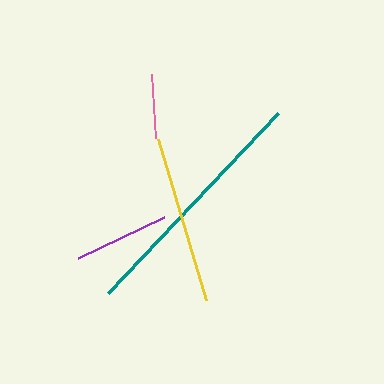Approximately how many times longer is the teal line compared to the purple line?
The teal line is approximately 2.6 times the length of the purple line.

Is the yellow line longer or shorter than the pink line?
The yellow line is longer than the pink line.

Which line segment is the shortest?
The pink line is the shortest at approximately 64 pixels.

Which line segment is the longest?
The teal line is the longest at approximately 247 pixels.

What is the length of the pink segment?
The pink segment is approximately 64 pixels long.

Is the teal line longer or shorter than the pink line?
The teal line is longer than the pink line.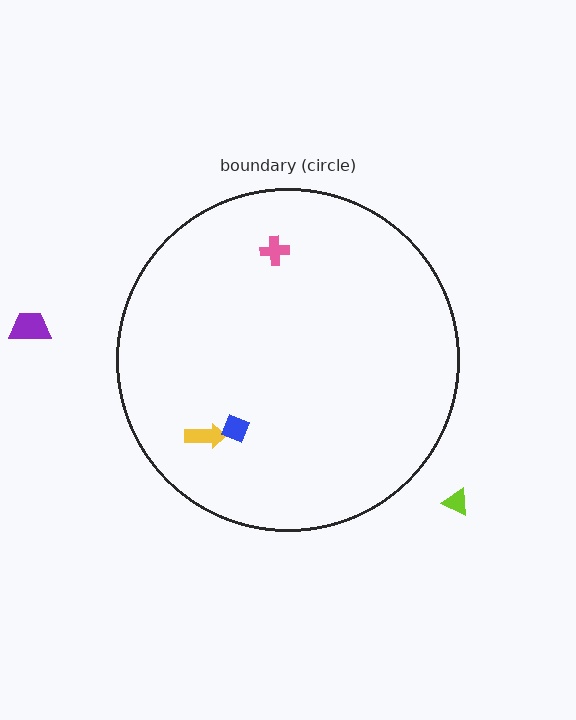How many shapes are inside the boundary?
3 inside, 2 outside.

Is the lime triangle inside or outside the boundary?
Outside.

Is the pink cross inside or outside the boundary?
Inside.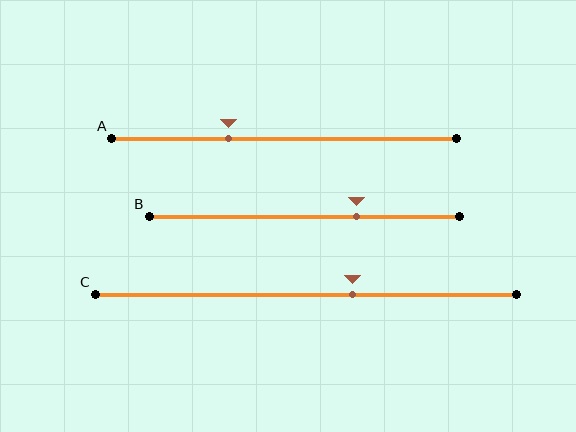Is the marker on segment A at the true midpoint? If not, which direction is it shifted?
No, the marker on segment A is shifted to the left by about 16% of the segment length.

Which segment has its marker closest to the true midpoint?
Segment C has its marker closest to the true midpoint.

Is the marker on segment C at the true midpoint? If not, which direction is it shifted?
No, the marker on segment C is shifted to the right by about 11% of the segment length.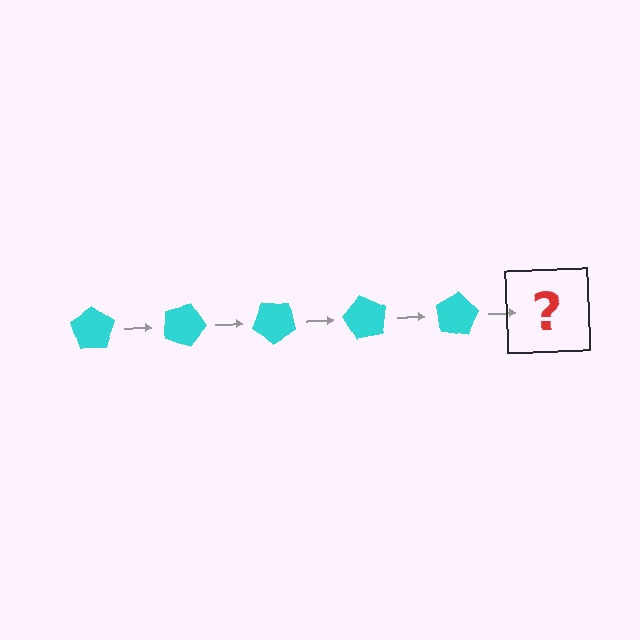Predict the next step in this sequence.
The next step is a cyan pentagon rotated 100 degrees.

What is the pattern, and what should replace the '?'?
The pattern is that the pentagon rotates 20 degrees each step. The '?' should be a cyan pentagon rotated 100 degrees.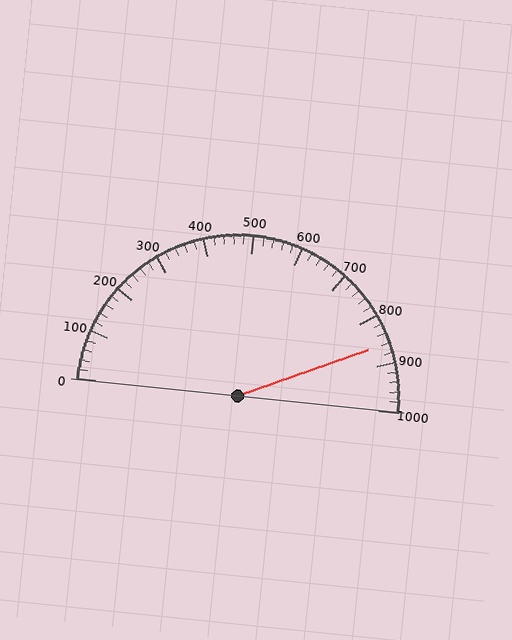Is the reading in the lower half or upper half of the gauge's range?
The reading is in the upper half of the range (0 to 1000).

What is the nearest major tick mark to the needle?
The nearest major tick mark is 900.